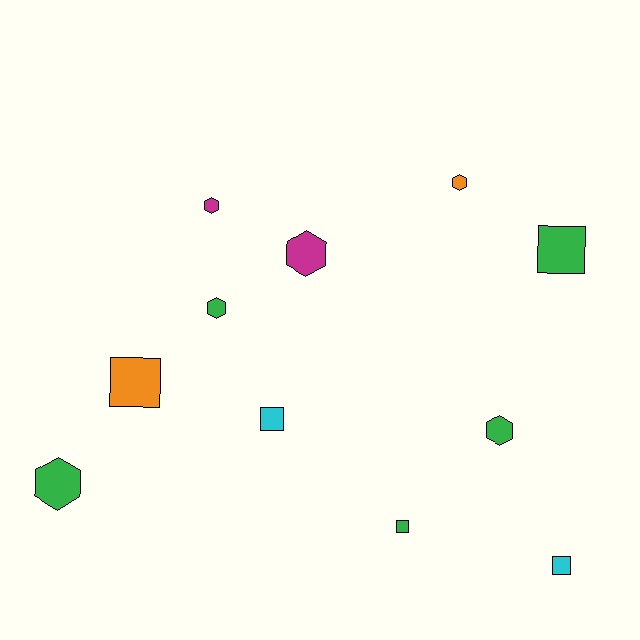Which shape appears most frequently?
Hexagon, with 6 objects.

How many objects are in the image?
There are 11 objects.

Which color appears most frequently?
Green, with 5 objects.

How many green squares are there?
There are 2 green squares.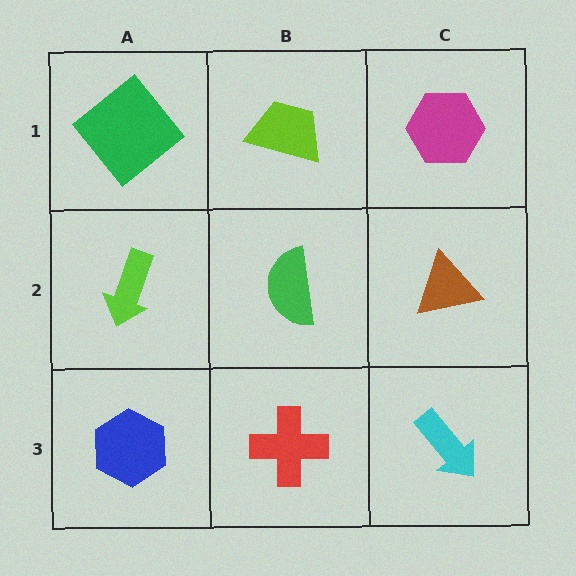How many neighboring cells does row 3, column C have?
2.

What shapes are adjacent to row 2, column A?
A green diamond (row 1, column A), a blue hexagon (row 3, column A), a green semicircle (row 2, column B).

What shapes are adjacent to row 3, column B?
A green semicircle (row 2, column B), a blue hexagon (row 3, column A), a cyan arrow (row 3, column C).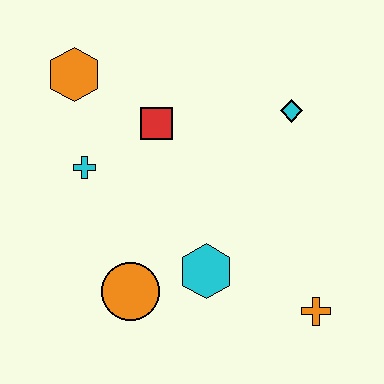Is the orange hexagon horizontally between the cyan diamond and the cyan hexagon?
No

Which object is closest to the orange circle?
The cyan hexagon is closest to the orange circle.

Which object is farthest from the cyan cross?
The orange cross is farthest from the cyan cross.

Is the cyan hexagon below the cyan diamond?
Yes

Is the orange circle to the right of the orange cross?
No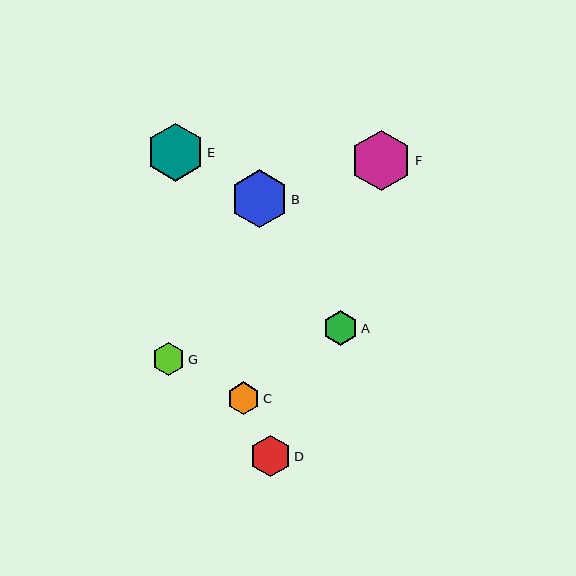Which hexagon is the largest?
Hexagon F is the largest with a size of approximately 61 pixels.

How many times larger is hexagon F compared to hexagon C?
Hexagon F is approximately 1.8 times the size of hexagon C.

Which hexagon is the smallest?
Hexagon C is the smallest with a size of approximately 33 pixels.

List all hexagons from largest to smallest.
From largest to smallest: F, B, E, D, A, G, C.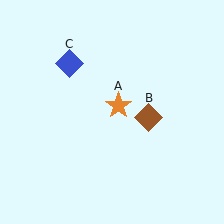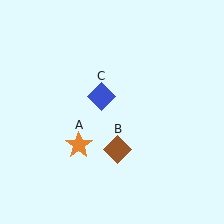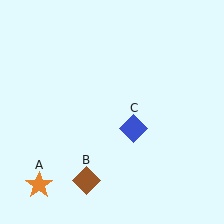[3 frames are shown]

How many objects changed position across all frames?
3 objects changed position: orange star (object A), brown diamond (object B), blue diamond (object C).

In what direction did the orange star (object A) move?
The orange star (object A) moved down and to the left.